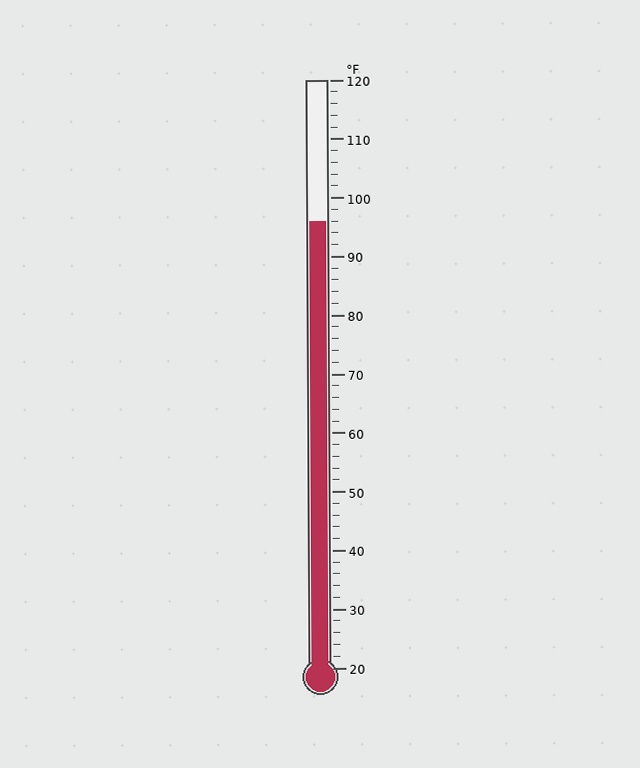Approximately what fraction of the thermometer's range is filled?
The thermometer is filled to approximately 75% of its range.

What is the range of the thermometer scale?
The thermometer scale ranges from 20°F to 120°F.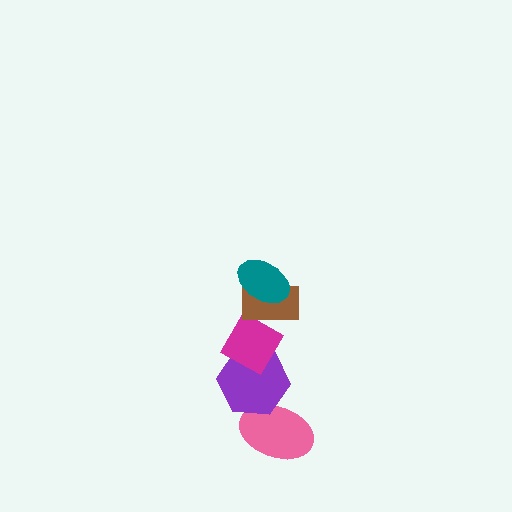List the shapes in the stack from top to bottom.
From top to bottom: the teal ellipse, the brown rectangle, the magenta diamond, the purple hexagon, the pink ellipse.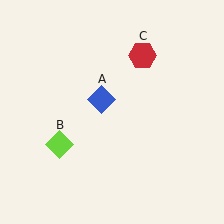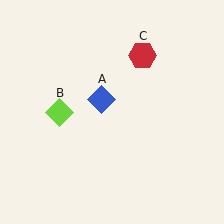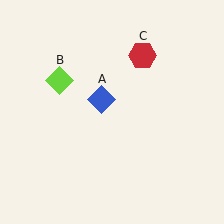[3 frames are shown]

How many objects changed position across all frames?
1 object changed position: lime diamond (object B).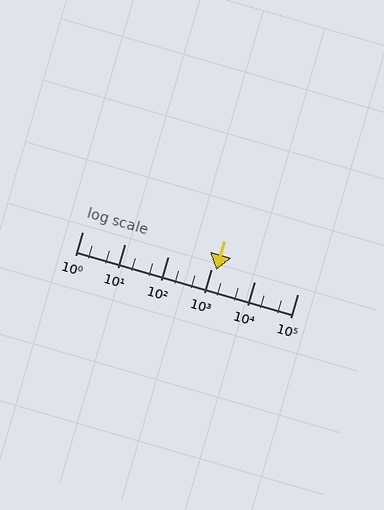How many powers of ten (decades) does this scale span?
The scale spans 5 decades, from 1 to 100000.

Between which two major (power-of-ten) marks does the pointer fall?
The pointer is between 1000 and 10000.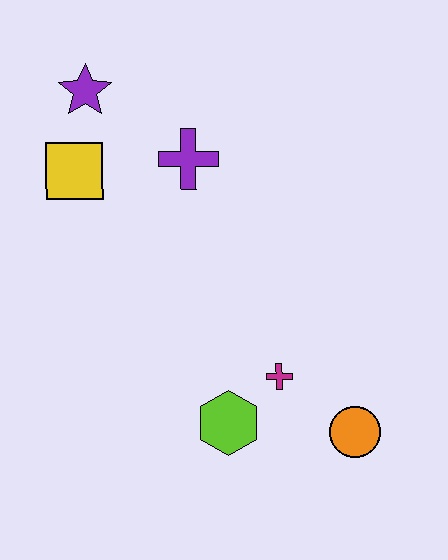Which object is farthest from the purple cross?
The orange circle is farthest from the purple cross.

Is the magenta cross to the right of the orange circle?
No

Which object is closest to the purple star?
The yellow square is closest to the purple star.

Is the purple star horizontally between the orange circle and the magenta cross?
No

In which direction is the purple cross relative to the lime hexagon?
The purple cross is above the lime hexagon.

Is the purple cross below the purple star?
Yes